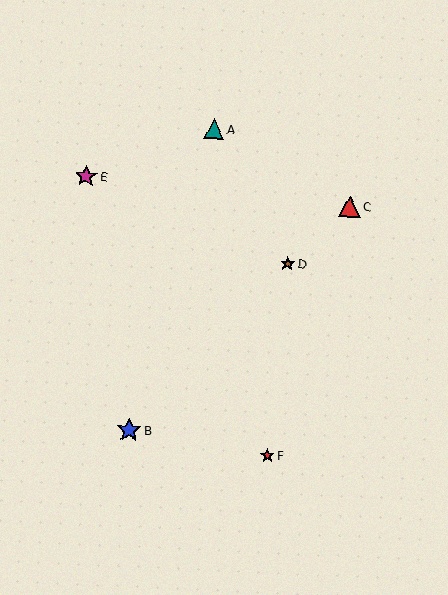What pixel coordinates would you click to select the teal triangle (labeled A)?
Click at (214, 129) to select the teal triangle A.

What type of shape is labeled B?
Shape B is a blue star.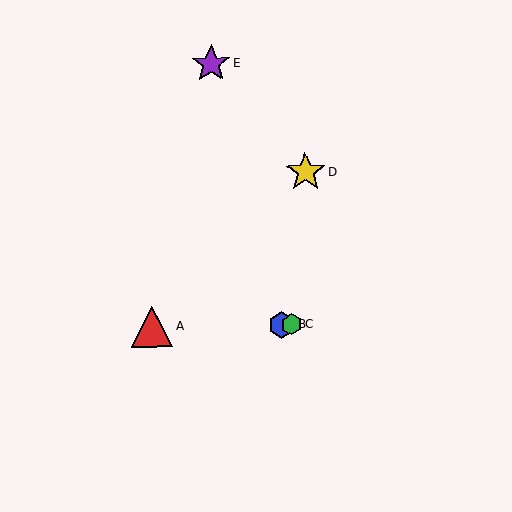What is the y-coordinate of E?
Object E is at y≈64.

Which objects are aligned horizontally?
Objects A, B, C are aligned horizontally.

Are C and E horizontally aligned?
No, C is at y≈324 and E is at y≈64.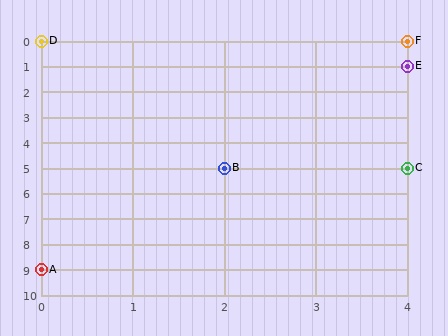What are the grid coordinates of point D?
Point D is at grid coordinates (0, 0).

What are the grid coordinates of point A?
Point A is at grid coordinates (0, 9).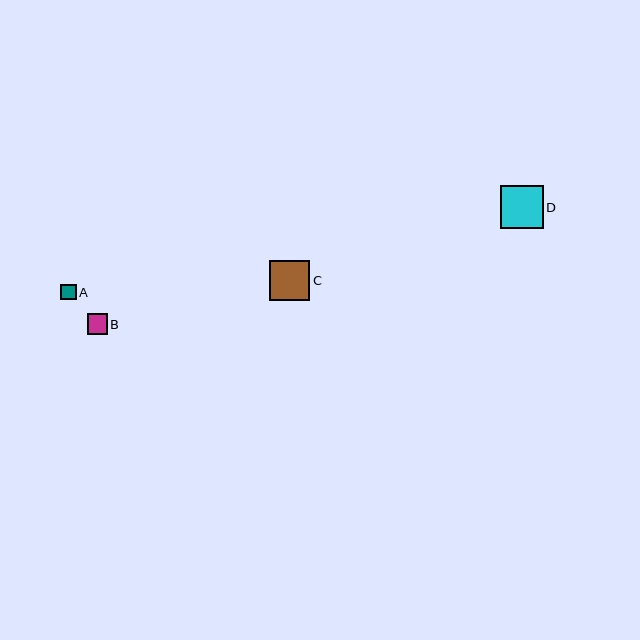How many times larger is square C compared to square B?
Square C is approximately 2.0 times the size of square B.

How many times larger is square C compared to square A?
Square C is approximately 2.6 times the size of square A.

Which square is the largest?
Square D is the largest with a size of approximately 43 pixels.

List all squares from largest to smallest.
From largest to smallest: D, C, B, A.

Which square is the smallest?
Square A is the smallest with a size of approximately 16 pixels.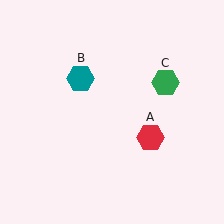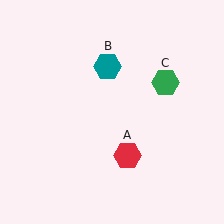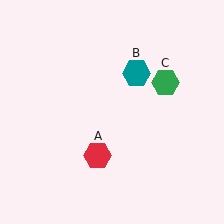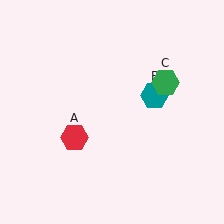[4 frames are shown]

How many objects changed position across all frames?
2 objects changed position: red hexagon (object A), teal hexagon (object B).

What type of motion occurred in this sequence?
The red hexagon (object A), teal hexagon (object B) rotated clockwise around the center of the scene.